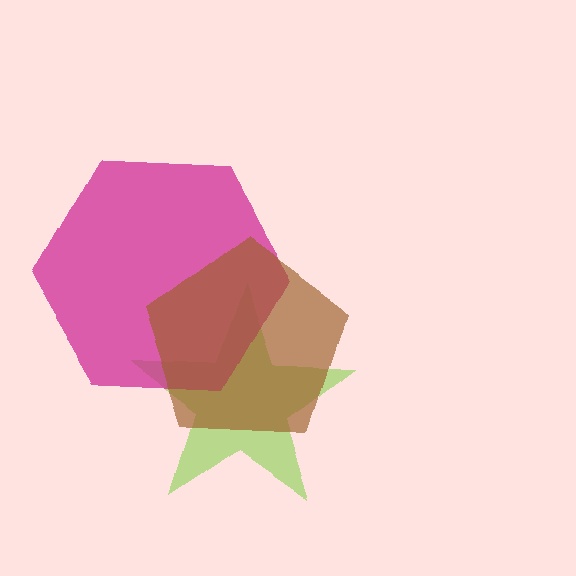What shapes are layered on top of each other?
The layered shapes are: a lime star, a magenta hexagon, a brown pentagon.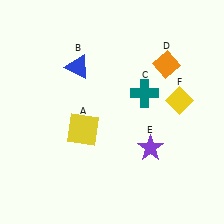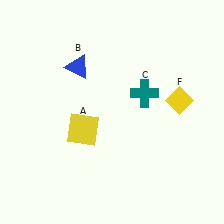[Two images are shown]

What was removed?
The orange diamond (D), the purple star (E) were removed in Image 2.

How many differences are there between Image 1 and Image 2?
There are 2 differences between the two images.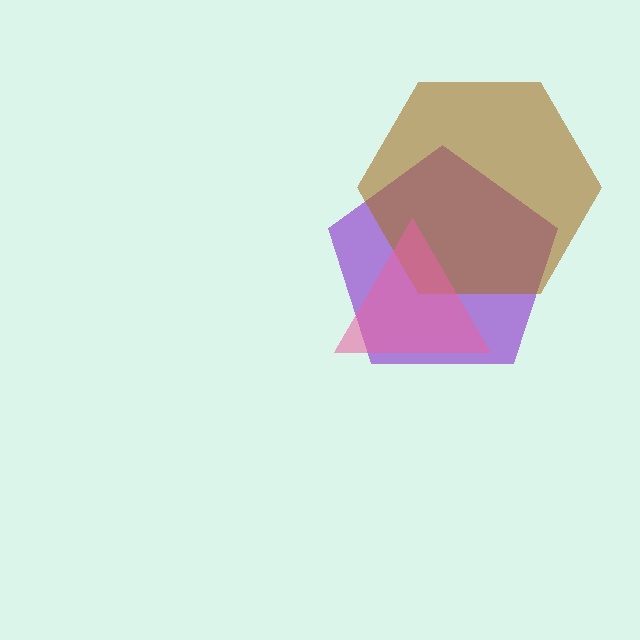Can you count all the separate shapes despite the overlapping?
Yes, there are 3 separate shapes.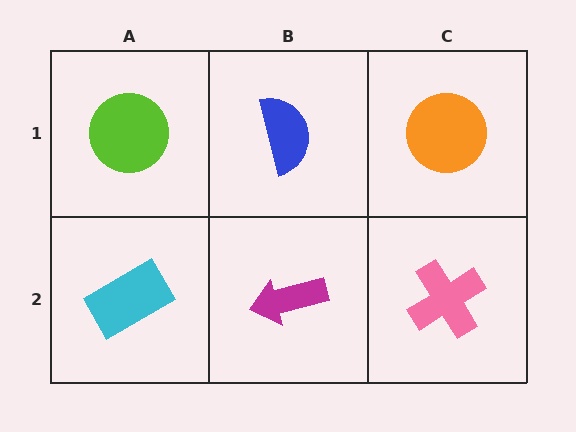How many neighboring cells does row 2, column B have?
3.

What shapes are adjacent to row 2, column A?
A lime circle (row 1, column A), a magenta arrow (row 2, column B).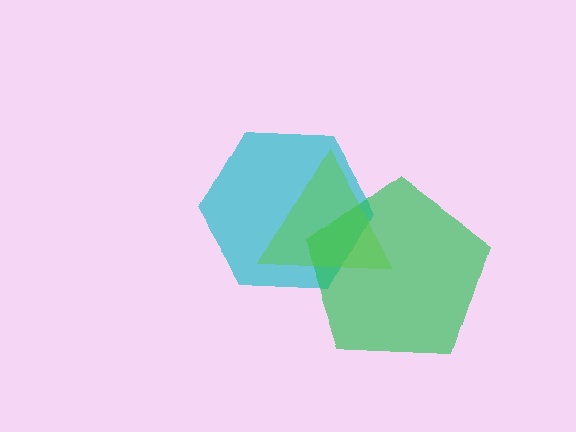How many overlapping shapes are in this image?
There are 3 overlapping shapes in the image.